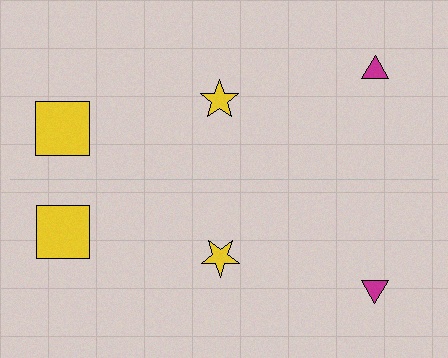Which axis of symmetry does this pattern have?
The pattern has a horizontal axis of symmetry running through the center of the image.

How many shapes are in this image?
There are 6 shapes in this image.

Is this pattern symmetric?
Yes, this pattern has bilateral (reflection) symmetry.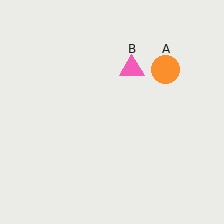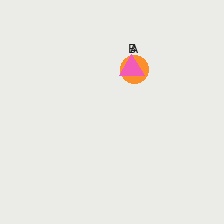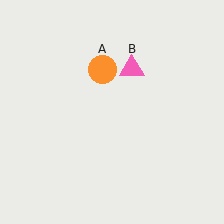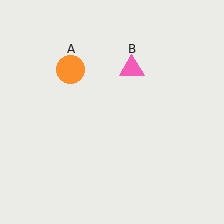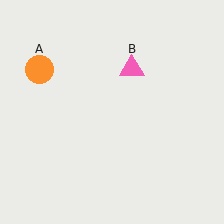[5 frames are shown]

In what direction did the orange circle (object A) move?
The orange circle (object A) moved left.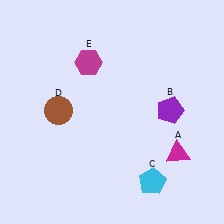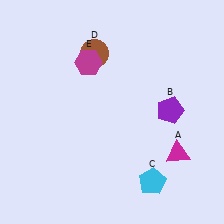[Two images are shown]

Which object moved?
The brown circle (D) moved up.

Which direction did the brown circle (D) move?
The brown circle (D) moved up.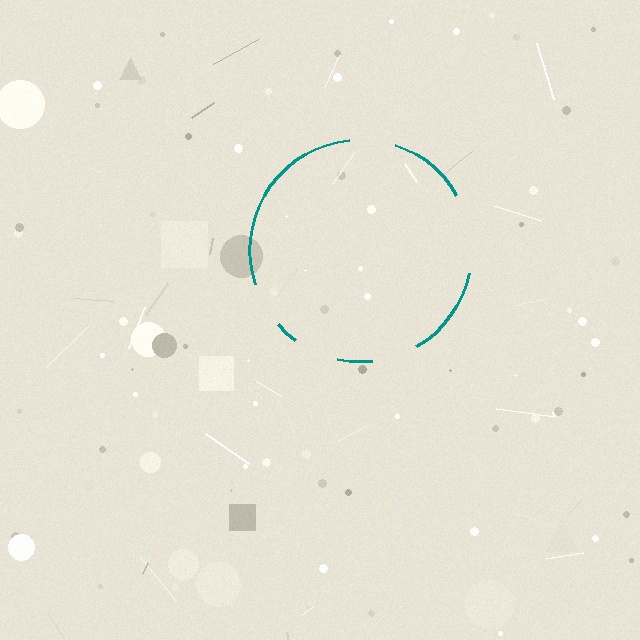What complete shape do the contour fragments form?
The contour fragments form a circle.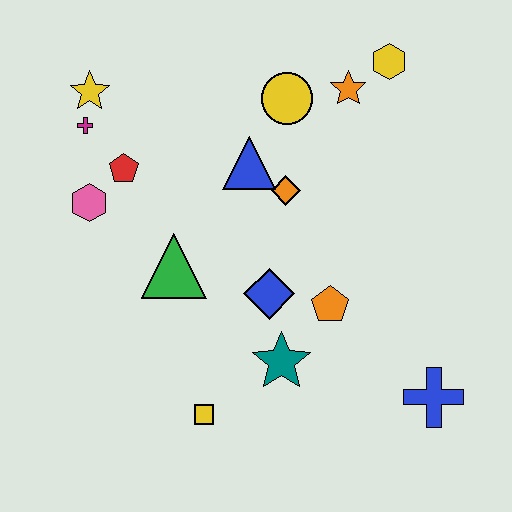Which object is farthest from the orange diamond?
The blue cross is farthest from the orange diamond.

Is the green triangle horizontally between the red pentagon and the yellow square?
Yes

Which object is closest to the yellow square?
The teal star is closest to the yellow square.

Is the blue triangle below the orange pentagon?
No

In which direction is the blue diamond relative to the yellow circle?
The blue diamond is below the yellow circle.